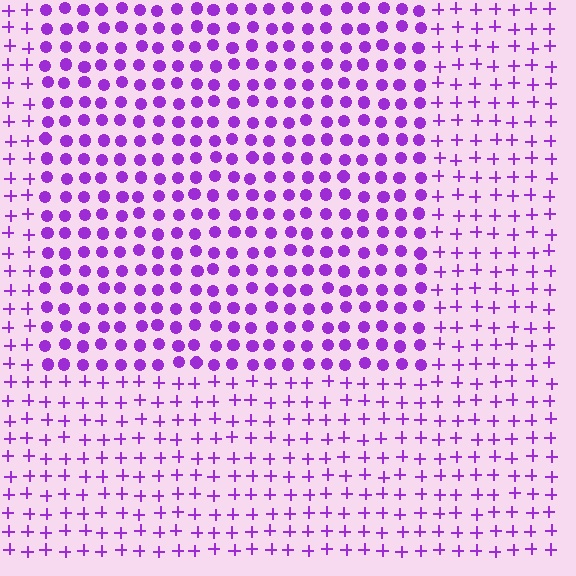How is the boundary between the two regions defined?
The boundary is defined by a change in element shape: circles inside vs. plus signs outside. All elements share the same color and spacing.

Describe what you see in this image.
The image is filled with small purple elements arranged in a uniform grid. A rectangle-shaped region contains circles, while the surrounding area contains plus signs. The boundary is defined purely by the change in element shape.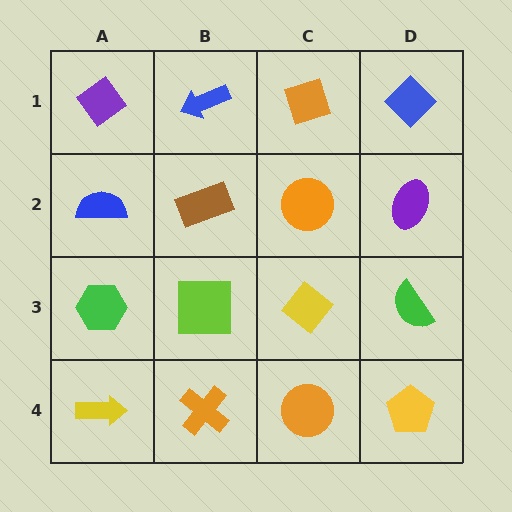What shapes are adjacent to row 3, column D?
A purple ellipse (row 2, column D), a yellow pentagon (row 4, column D), a yellow diamond (row 3, column C).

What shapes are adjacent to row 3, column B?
A brown rectangle (row 2, column B), an orange cross (row 4, column B), a green hexagon (row 3, column A), a yellow diamond (row 3, column C).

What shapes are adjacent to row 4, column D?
A green semicircle (row 3, column D), an orange circle (row 4, column C).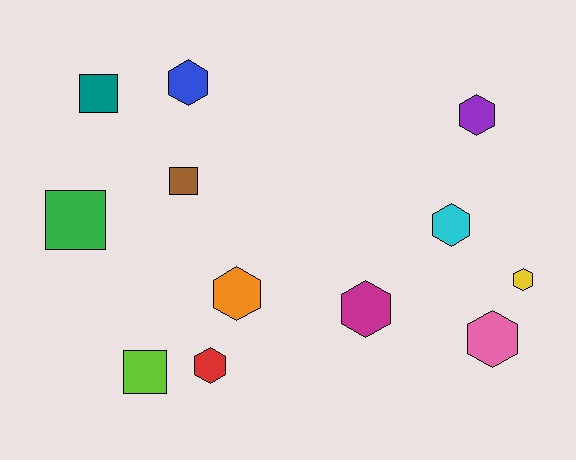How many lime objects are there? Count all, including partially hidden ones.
There is 1 lime object.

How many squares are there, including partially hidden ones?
There are 4 squares.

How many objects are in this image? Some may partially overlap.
There are 12 objects.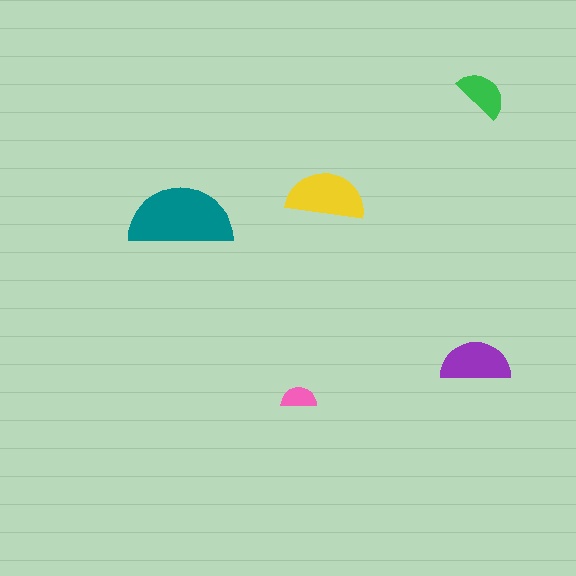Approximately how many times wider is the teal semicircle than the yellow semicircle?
About 1.5 times wider.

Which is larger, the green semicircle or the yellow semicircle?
The yellow one.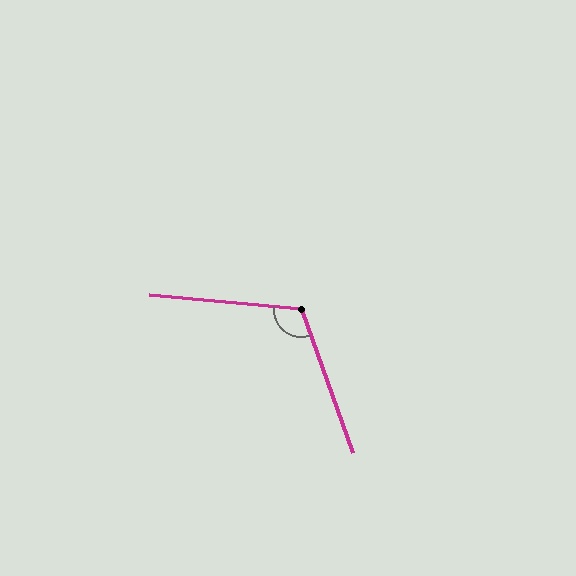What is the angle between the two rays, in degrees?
Approximately 115 degrees.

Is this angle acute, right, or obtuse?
It is obtuse.